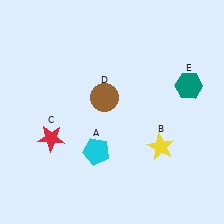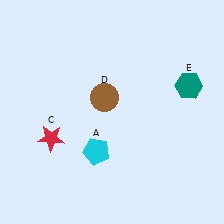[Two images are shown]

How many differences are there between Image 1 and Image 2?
There is 1 difference between the two images.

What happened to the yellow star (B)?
The yellow star (B) was removed in Image 2. It was in the bottom-right area of Image 1.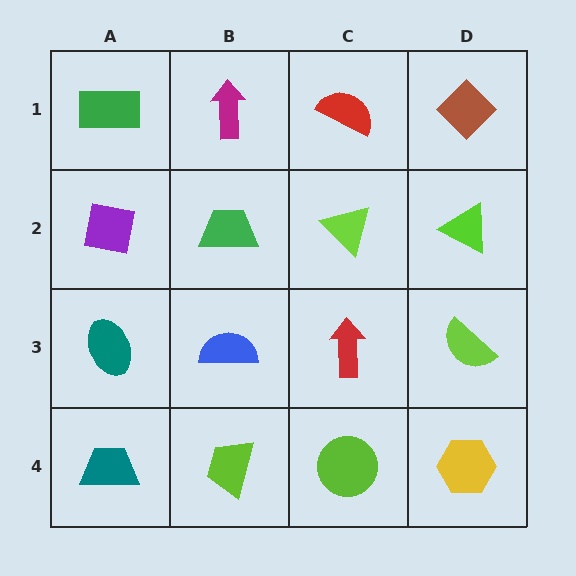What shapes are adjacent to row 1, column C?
A lime triangle (row 2, column C), a magenta arrow (row 1, column B), a brown diamond (row 1, column D).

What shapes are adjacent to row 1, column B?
A green trapezoid (row 2, column B), a green rectangle (row 1, column A), a red semicircle (row 1, column C).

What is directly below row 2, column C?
A red arrow.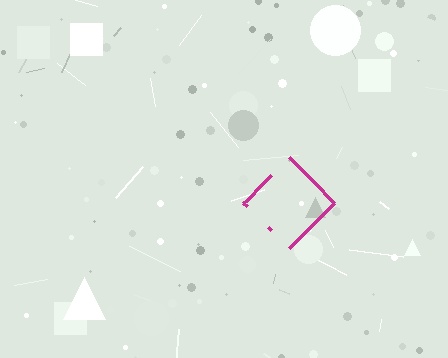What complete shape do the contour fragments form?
The contour fragments form a diamond.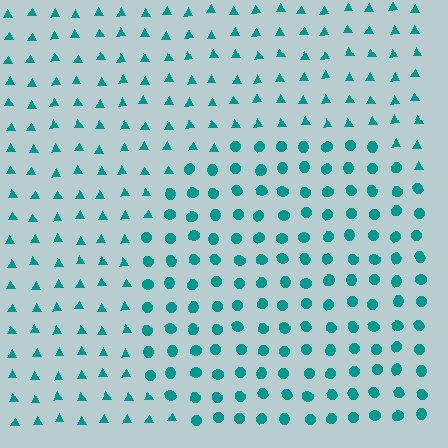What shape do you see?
I see a circle.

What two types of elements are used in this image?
The image uses circles inside the circle region and triangles outside it.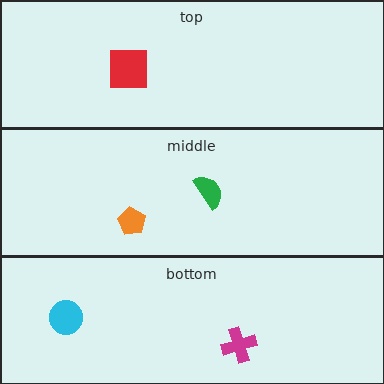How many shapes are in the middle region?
2.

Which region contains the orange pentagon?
The middle region.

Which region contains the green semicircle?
The middle region.